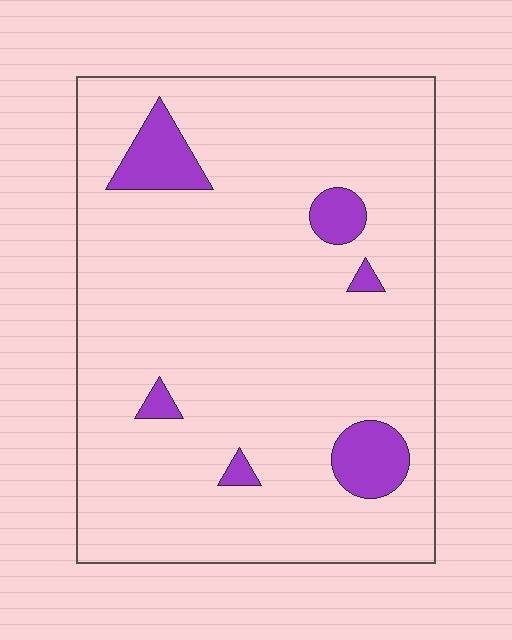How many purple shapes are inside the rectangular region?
6.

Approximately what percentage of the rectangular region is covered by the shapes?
Approximately 10%.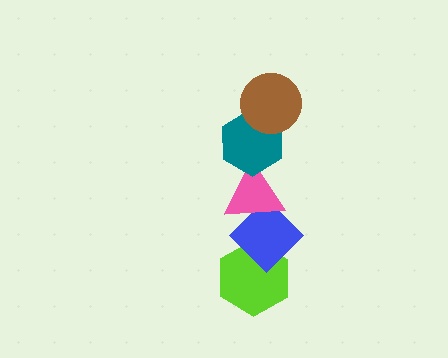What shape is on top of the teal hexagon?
The brown circle is on top of the teal hexagon.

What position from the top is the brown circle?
The brown circle is 1st from the top.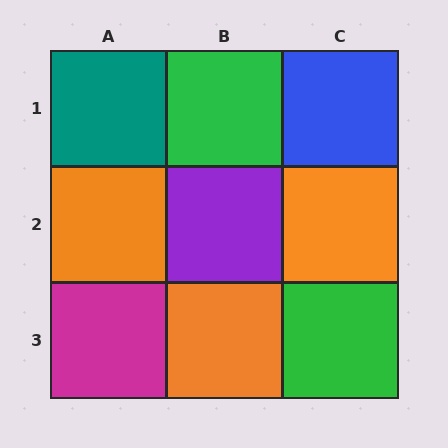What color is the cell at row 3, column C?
Green.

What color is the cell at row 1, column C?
Blue.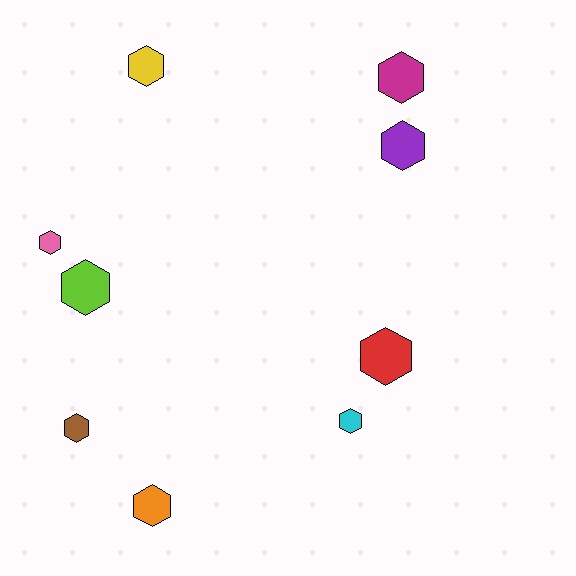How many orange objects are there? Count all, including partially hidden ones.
There is 1 orange object.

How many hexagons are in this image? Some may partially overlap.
There are 9 hexagons.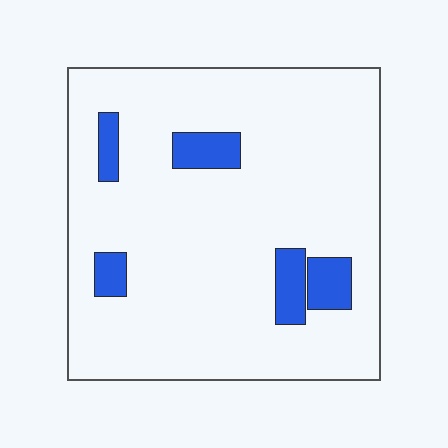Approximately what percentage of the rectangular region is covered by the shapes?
Approximately 10%.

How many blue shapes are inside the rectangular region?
5.